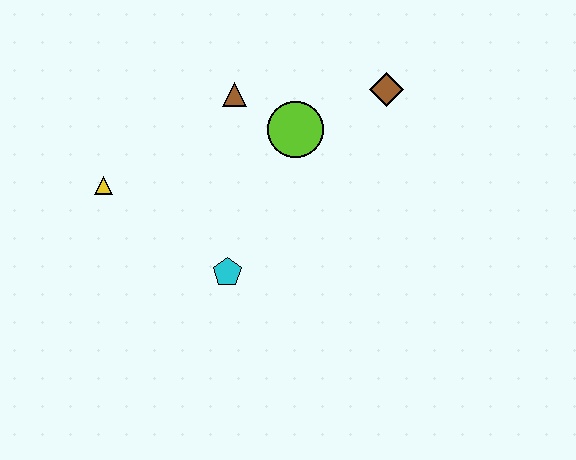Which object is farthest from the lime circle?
The yellow triangle is farthest from the lime circle.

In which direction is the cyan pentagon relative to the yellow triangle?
The cyan pentagon is to the right of the yellow triangle.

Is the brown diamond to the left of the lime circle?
No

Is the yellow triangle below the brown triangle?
Yes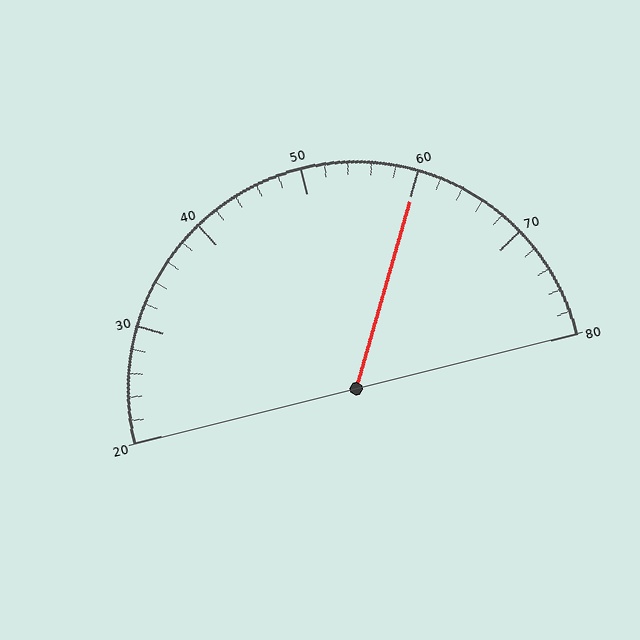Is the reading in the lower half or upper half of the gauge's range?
The reading is in the upper half of the range (20 to 80).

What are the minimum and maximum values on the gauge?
The gauge ranges from 20 to 80.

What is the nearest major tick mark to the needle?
The nearest major tick mark is 60.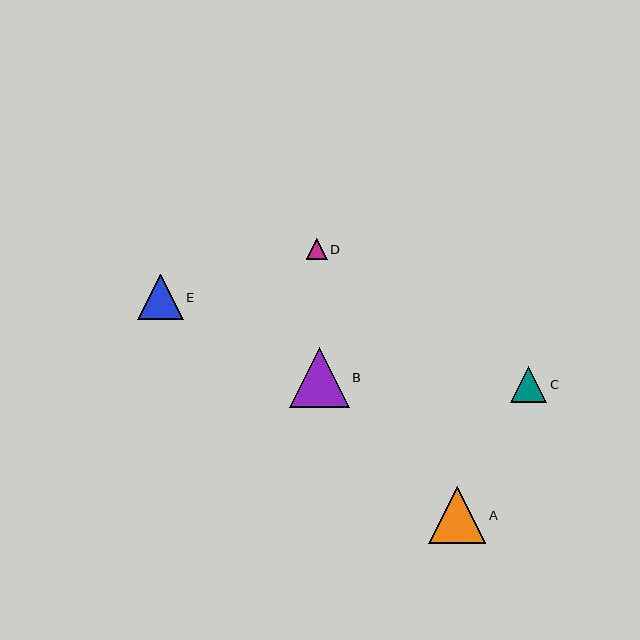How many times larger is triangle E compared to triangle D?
Triangle E is approximately 2.2 times the size of triangle D.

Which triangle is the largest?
Triangle B is the largest with a size of approximately 60 pixels.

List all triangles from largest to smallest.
From largest to smallest: B, A, E, C, D.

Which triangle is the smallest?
Triangle D is the smallest with a size of approximately 21 pixels.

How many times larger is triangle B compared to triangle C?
Triangle B is approximately 1.7 times the size of triangle C.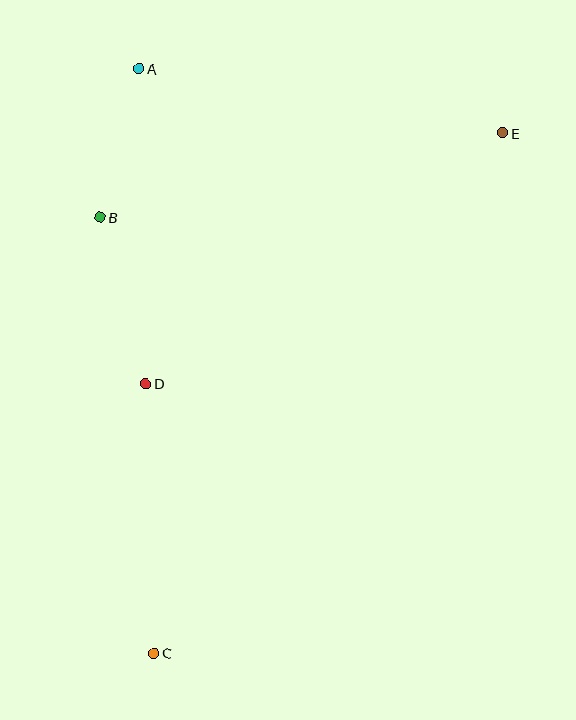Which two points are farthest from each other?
Points C and E are farthest from each other.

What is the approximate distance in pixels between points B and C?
The distance between B and C is approximately 439 pixels.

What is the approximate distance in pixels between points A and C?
The distance between A and C is approximately 585 pixels.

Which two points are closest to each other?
Points A and B are closest to each other.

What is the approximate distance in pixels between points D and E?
The distance between D and E is approximately 436 pixels.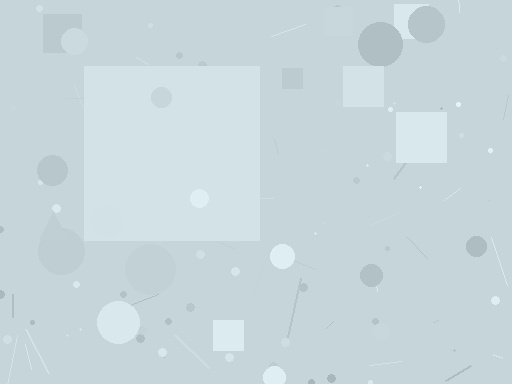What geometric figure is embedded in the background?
A square is embedded in the background.